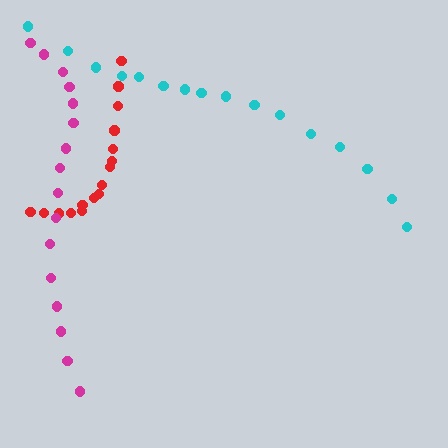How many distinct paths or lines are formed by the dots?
There are 3 distinct paths.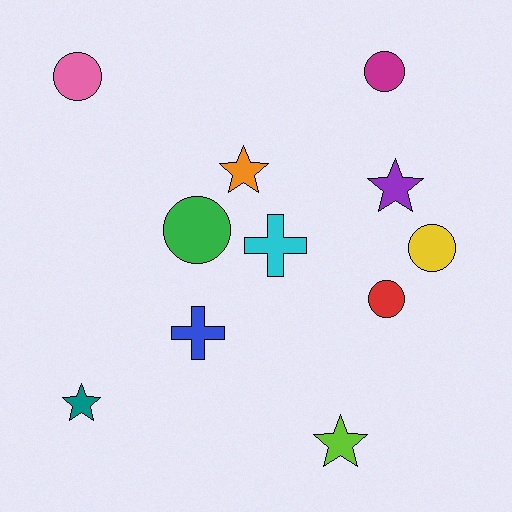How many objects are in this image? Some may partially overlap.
There are 11 objects.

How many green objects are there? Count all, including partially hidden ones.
There is 1 green object.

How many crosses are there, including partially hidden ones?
There are 2 crosses.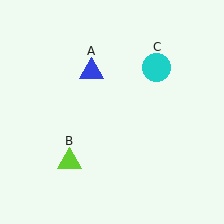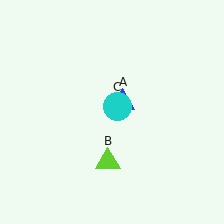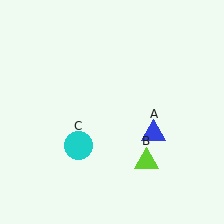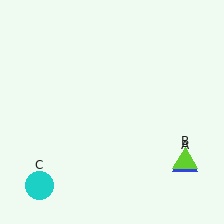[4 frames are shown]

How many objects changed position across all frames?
3 objects changed position: blue triangle (object A), lime triangle (object B), cyan circle (object C).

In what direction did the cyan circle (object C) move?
The cyan circle (object C) moved down and to the left.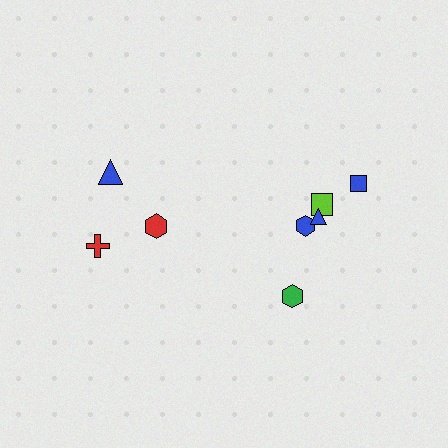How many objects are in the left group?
There are 3 objects.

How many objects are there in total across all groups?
There are 8 objects.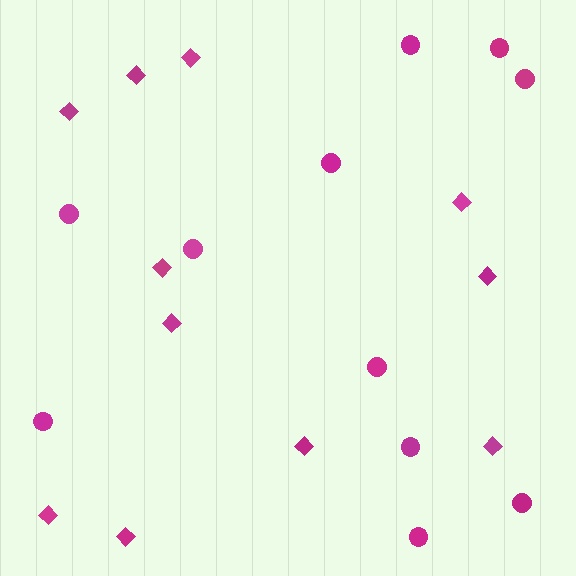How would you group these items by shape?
There are 2 groups: one group of diamonds (11) and one group of circles (11).